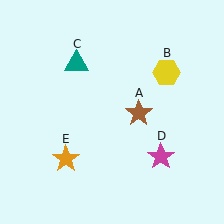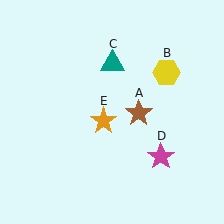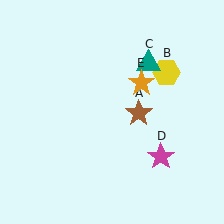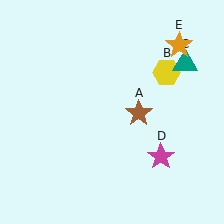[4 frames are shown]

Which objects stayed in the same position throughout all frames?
Brown star (object A) and yellow hexagon (object B) and magenta star (object D) remained stationary.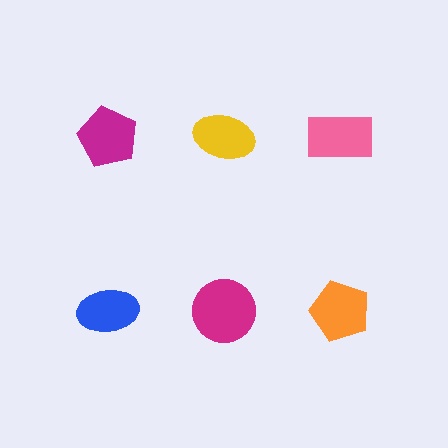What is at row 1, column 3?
A pink rectangle.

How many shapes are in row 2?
3 shapes.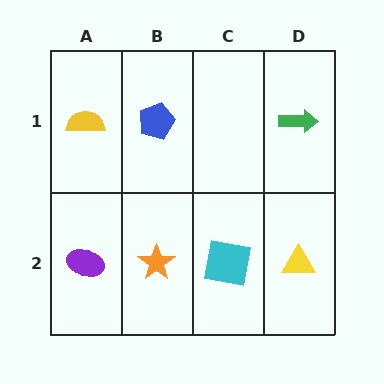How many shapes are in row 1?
3 shapes.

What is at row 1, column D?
A green arrow.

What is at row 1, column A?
A yellow semicircle.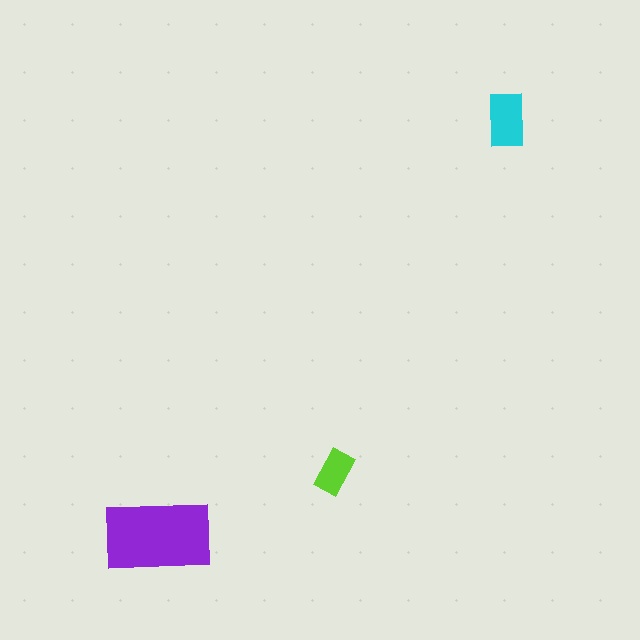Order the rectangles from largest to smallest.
the purple one, the cyan one, the lime one.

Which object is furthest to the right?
The cyan rectangle is rightmost.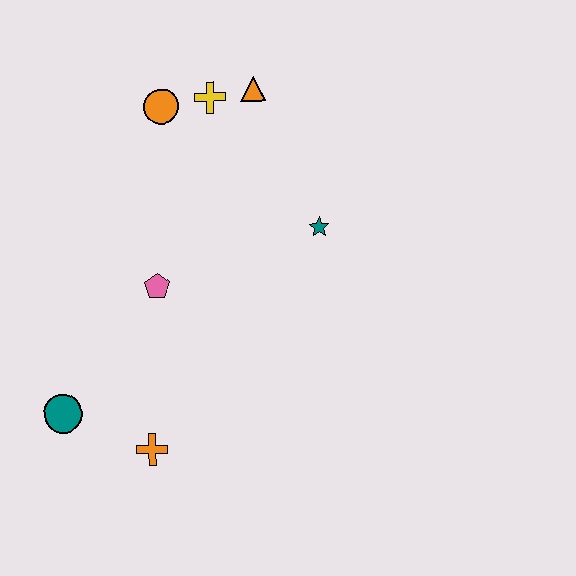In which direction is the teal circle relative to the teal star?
The teal circle is to the left of the teal star.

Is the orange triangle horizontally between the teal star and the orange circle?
Yes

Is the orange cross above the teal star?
No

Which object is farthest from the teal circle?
The orange triangle is farthest from the teal circle.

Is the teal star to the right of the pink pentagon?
Yes